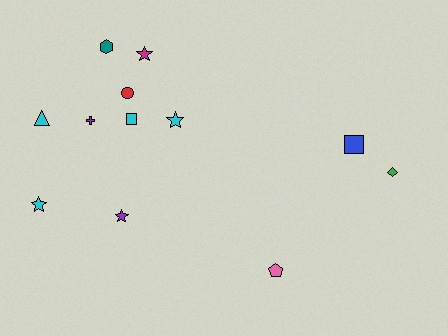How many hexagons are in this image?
There is 1 hexagon.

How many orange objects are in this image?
There are no orange objects.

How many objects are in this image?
There are 12 objects.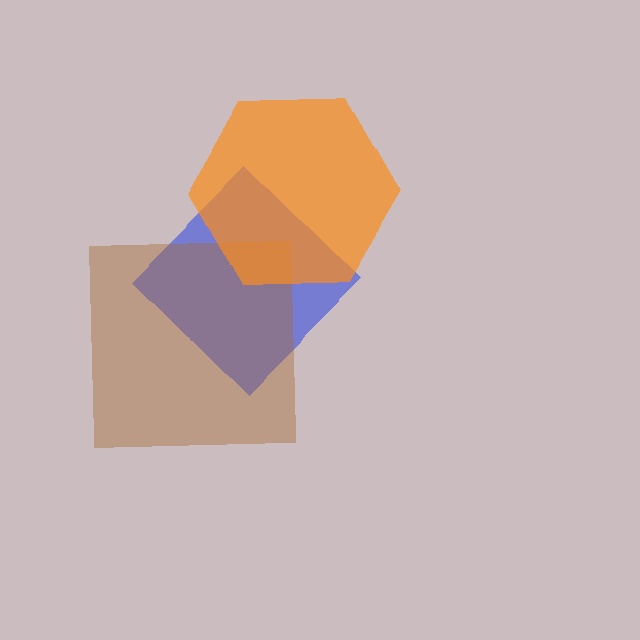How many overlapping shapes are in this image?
There are 3 overlapping shapes in the image.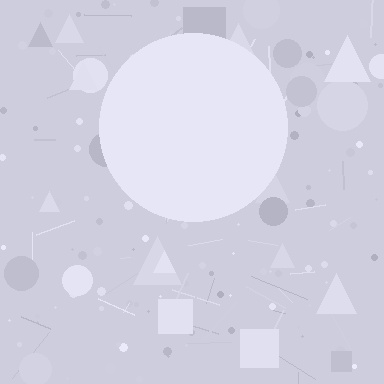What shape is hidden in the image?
A circle is hidden in the image.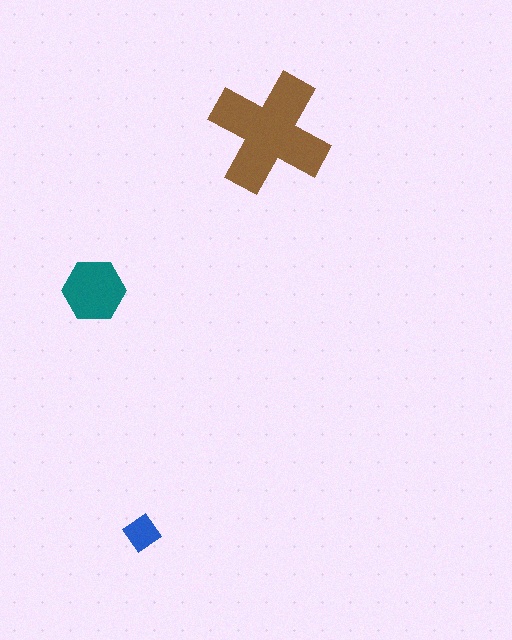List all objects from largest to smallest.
The brown cross, the teal hexagon, the blue diamond.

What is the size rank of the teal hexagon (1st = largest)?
2nd.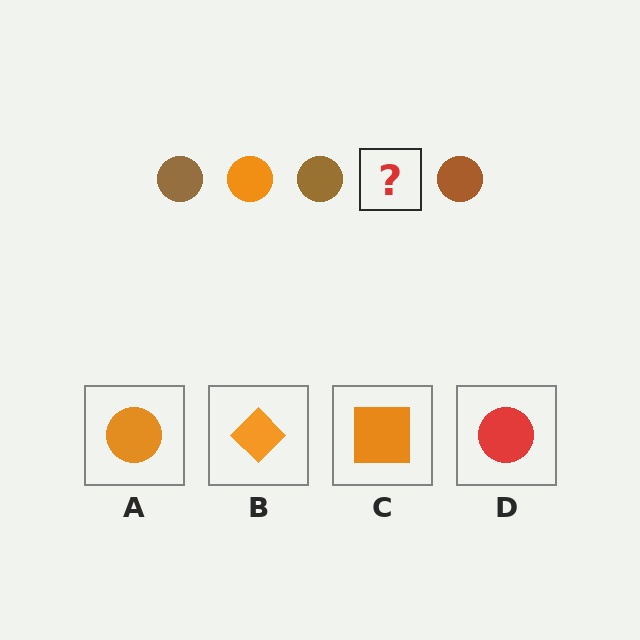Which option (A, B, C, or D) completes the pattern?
A.